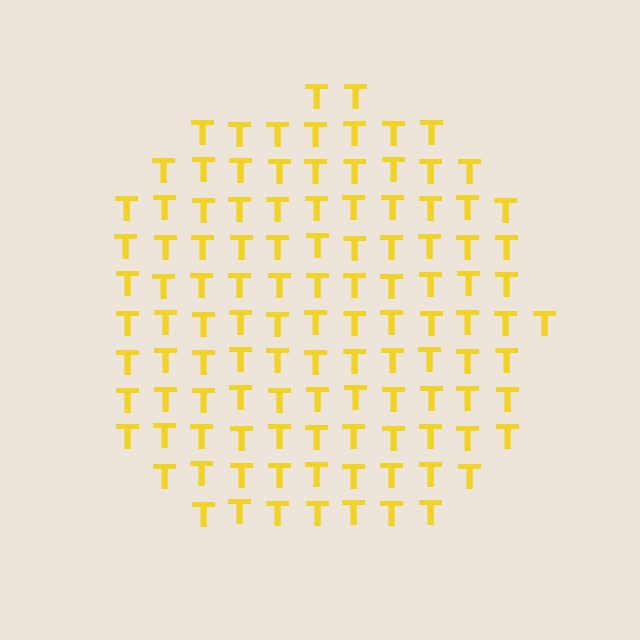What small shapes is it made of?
It is made of small letter T's.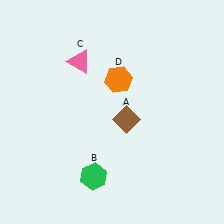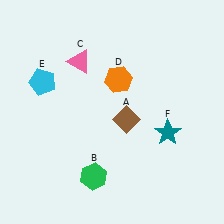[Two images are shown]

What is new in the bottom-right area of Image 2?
A teal star (F) was added in the bottom-right area of Image 2.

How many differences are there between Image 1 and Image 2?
There are 2 differences between the two images.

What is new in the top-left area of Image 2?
A cyan pentagon (E) was added in the top-left area of Image 2.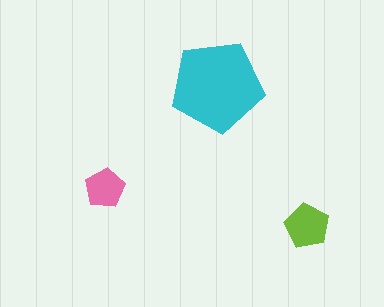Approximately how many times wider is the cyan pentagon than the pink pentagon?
About 2.5 times wider.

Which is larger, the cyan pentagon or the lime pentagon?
The cyan one.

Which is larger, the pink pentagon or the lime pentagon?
The lime one.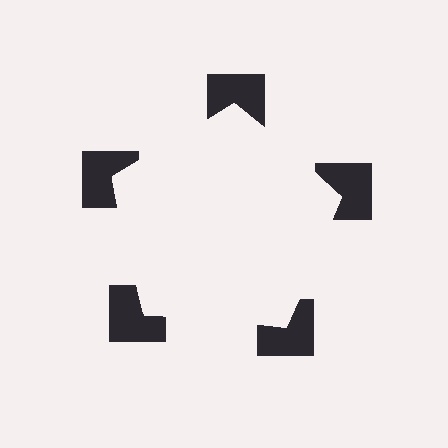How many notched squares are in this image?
There are 5 — one at each vertex of the illusory pentagon.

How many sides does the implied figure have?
5 sides.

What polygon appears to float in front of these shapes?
An illusory pentagon — its edges are inferred from the aligned wedge cuts in the notched squares, not physically drawn.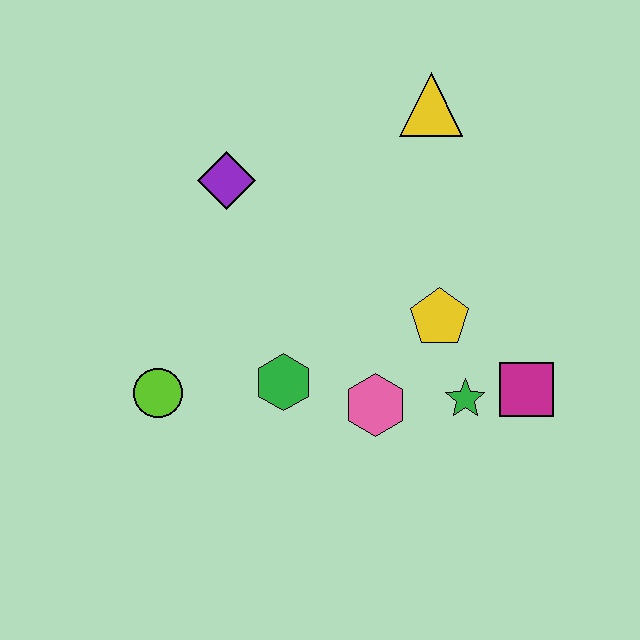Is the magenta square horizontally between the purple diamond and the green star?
No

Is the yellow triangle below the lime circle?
No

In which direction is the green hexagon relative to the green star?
The green hexagon is to the left of the green star.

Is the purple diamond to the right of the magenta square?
No